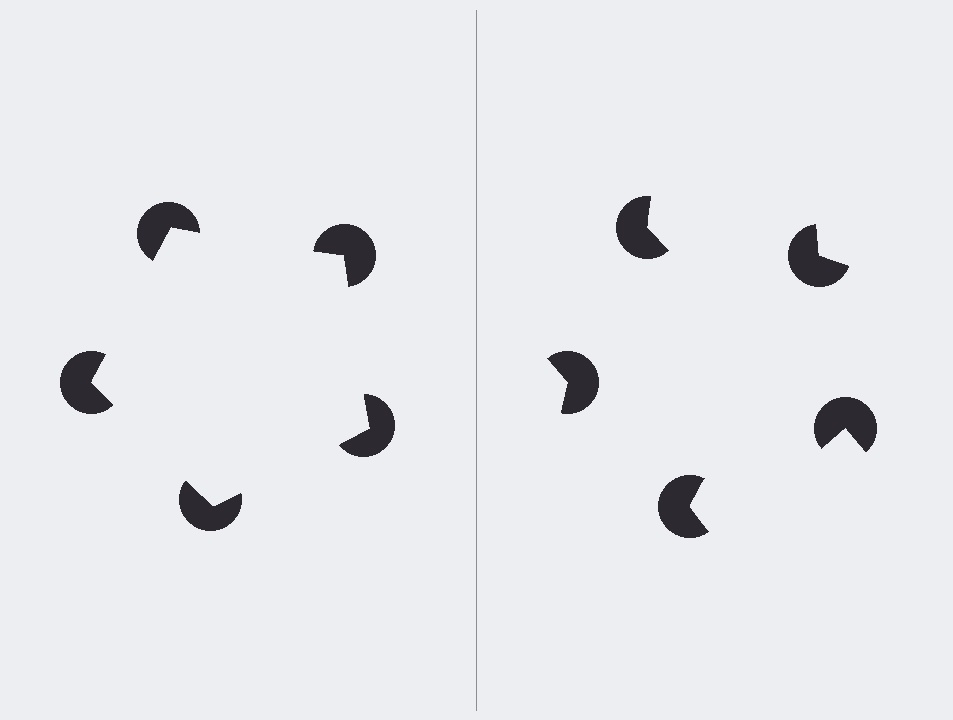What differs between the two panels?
The pac-man discs are positioned identically on both sides; only the wedge orientations differ. On the left they align to a pentagon; on the right they are misaligned.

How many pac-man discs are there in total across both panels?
10 — 5 on each side.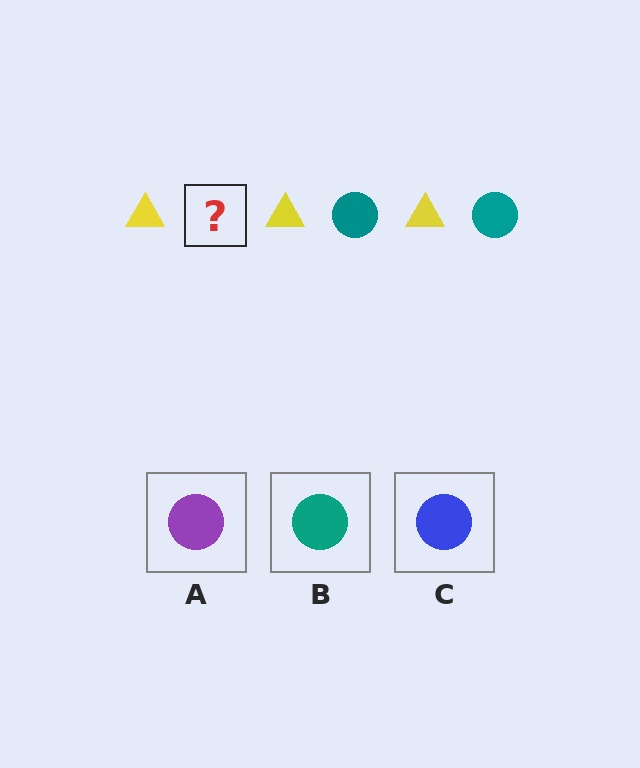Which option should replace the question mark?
Option B.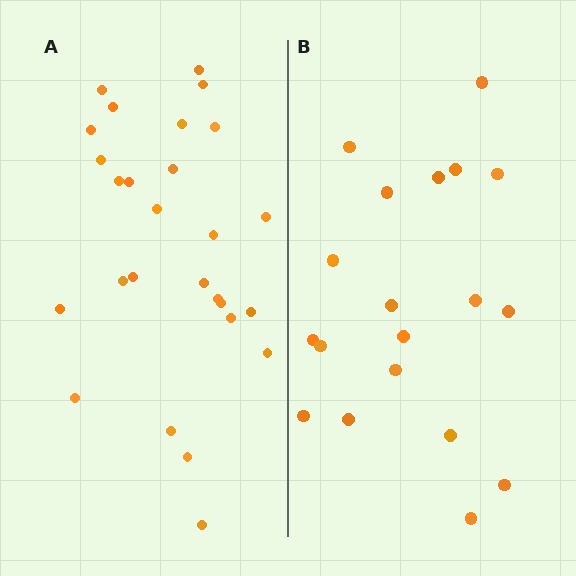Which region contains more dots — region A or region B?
Region A (the left region) has more dots.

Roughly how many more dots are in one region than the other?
Region A has roughly 8 or so more dots than region B.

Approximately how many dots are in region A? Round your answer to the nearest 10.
About 30 dots. (The exact count is 27, which rounds to 30.)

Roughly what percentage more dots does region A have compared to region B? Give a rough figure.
About 40% more.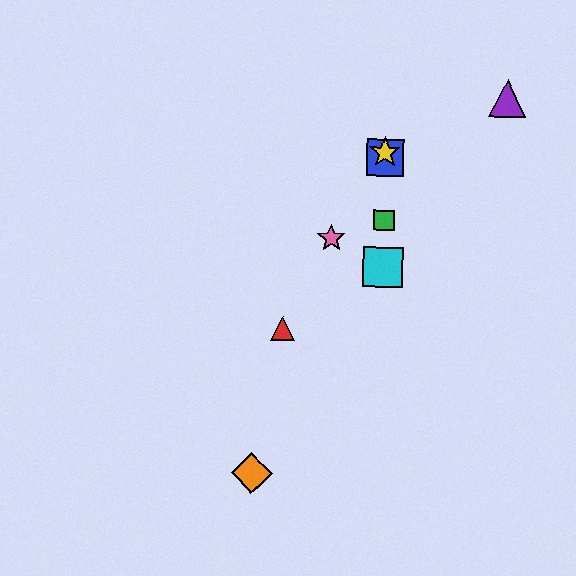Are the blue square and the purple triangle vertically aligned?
No, the blue square is at x≈385 and the purple triangle is at x≈508.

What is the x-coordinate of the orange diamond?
The orange diamond is at x≈251.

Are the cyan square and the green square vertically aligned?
Yes, both are at x≈383.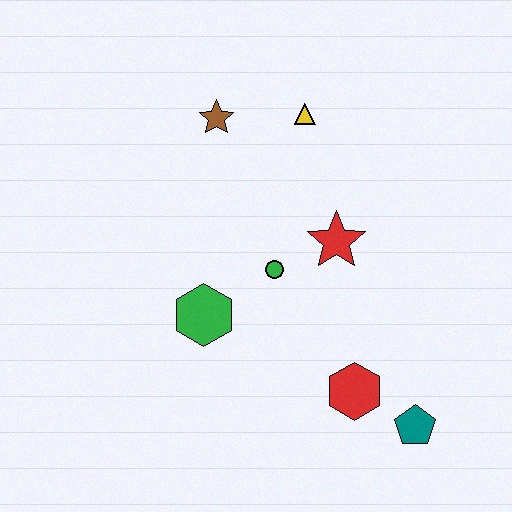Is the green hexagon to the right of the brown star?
No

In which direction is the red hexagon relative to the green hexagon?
The red hexagon is to the right of the green hexagon.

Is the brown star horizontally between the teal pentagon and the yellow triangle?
No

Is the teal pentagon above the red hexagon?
No